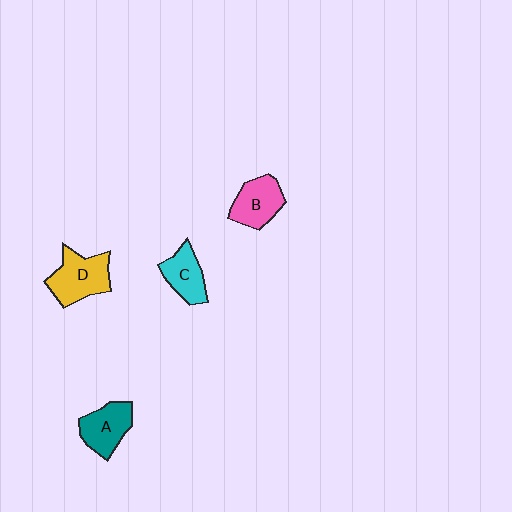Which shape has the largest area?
Shape D (yellow).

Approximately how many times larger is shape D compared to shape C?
Approximately 1.4 times.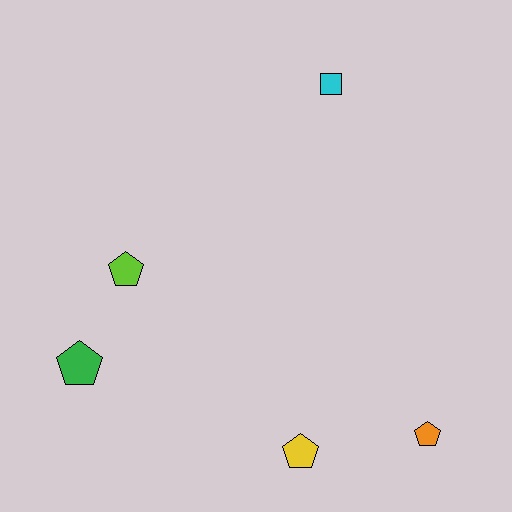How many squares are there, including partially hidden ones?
There is 1 square.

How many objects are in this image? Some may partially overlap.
There are 5 objects.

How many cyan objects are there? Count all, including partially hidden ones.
There is 1 cyan object.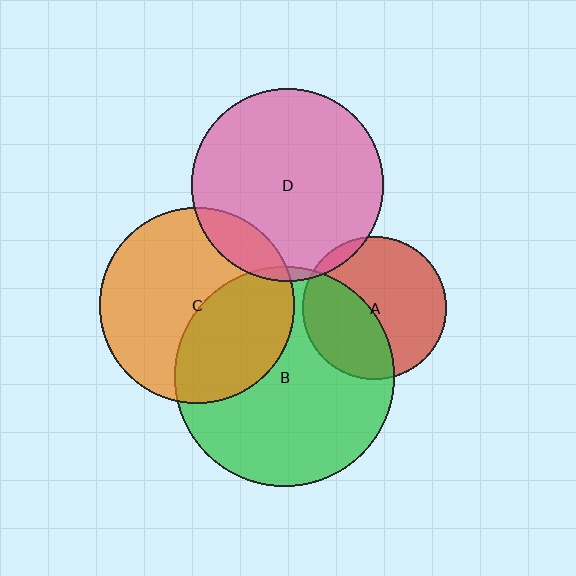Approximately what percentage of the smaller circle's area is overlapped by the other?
Approximately 5%.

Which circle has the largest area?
Circle B (green).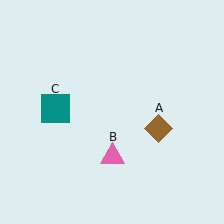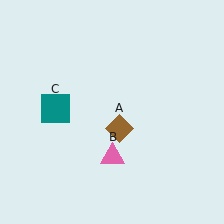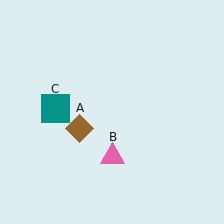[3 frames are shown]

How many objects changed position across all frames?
1 object changed position: brown diamond (object A).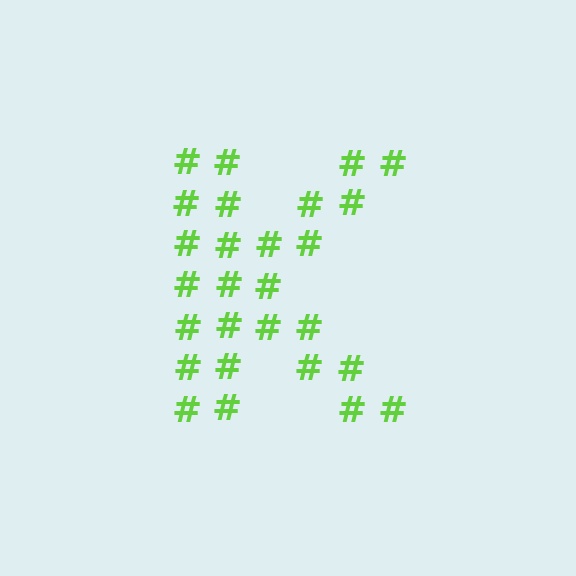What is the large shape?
The large shape is the letter K.